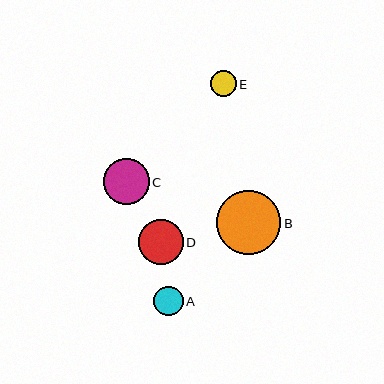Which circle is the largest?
Circle B is the largest with a size of approximately 64 pixels.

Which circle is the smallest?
Circle E is the smallest with a size of approximately 25 pixels.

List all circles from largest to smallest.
From largest to smallest: B, C, D, A, E.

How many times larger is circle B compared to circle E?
Circle B is approximately 2.5 times the size of circle E.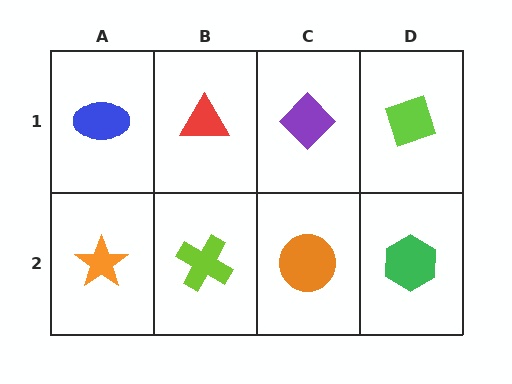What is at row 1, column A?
A blue ellipse.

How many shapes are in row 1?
4 shapes.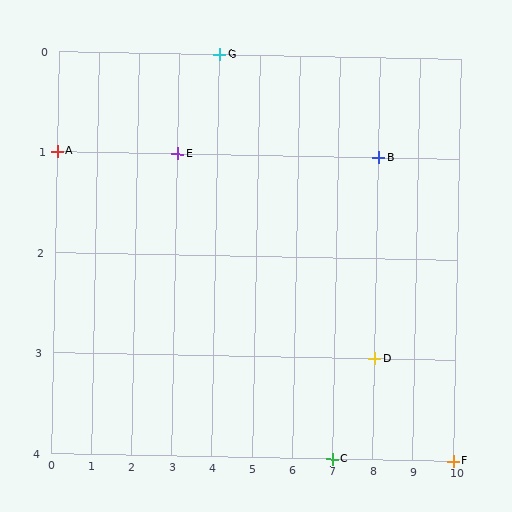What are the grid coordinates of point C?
Point C is at grid coordinates (7, 4).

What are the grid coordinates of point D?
Point D is at grid coordinates (8, 3).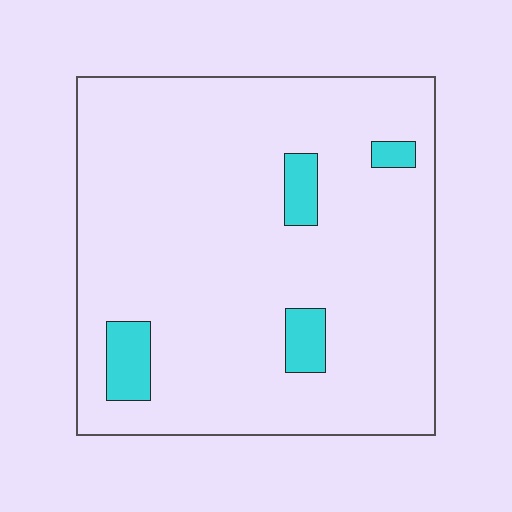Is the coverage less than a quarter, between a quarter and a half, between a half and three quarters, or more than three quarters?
Less than a quarter.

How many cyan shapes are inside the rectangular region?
4.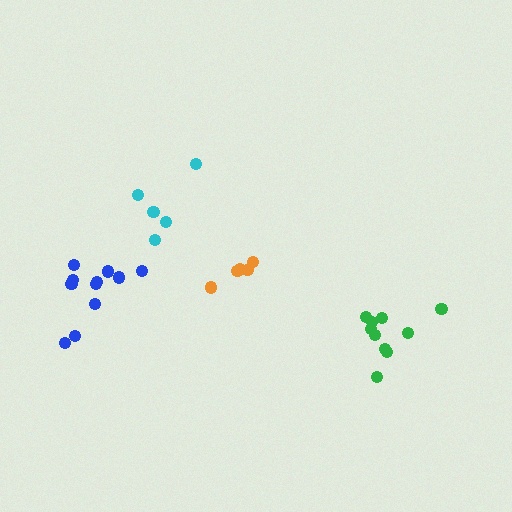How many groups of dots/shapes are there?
There are 4 groups.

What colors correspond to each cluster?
The clusters are colored: blue, orange, cyan, green.